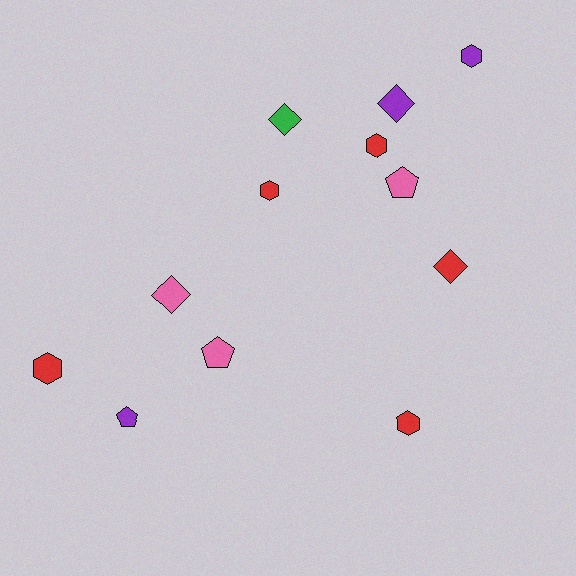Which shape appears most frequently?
Hexagon, with 5 objects.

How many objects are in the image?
There are 12 objects.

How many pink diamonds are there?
There is 1 pink diamond.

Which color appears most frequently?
Red, with 5 objects.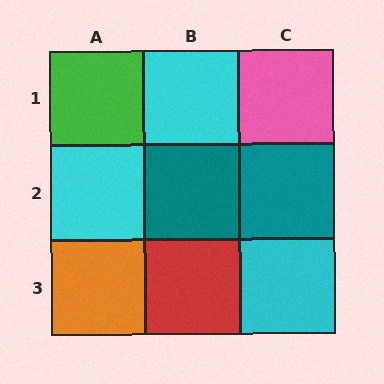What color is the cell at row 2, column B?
Teal.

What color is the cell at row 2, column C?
Teal.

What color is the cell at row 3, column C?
Cyan.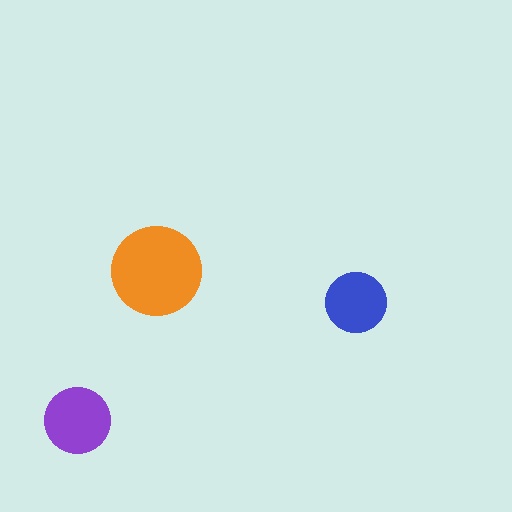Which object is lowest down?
The purple circle is bottommost.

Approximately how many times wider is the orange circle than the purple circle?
About 1.5 times wider.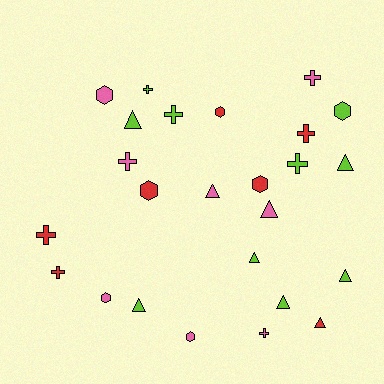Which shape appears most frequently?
Triangle, with 9 objects.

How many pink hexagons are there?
There are 3 pink hexagons.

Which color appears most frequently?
Lime, with 10 objects.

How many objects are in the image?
There are 25 objects.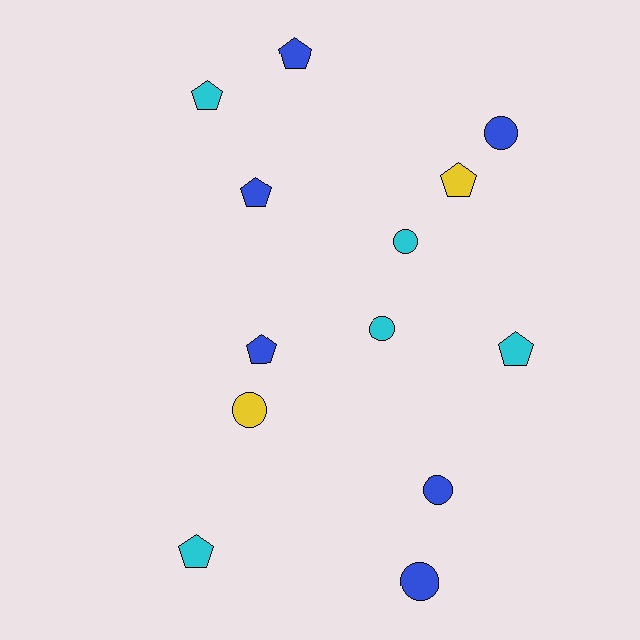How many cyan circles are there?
There are 2 cyan circles.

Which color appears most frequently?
Blue, with 6 objects.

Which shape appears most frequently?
Pentagon, with 7 objects.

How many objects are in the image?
There are 13 objects.